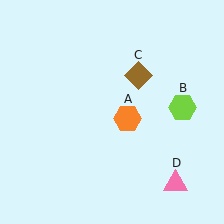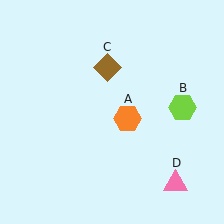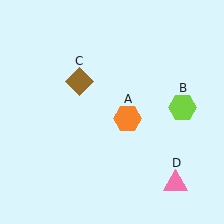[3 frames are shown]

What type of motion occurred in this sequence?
The brown diamond (object C) rotated counterclockwise around the center of the scene.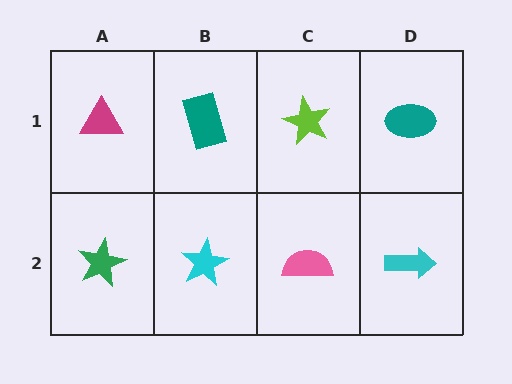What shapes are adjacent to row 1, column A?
A green star (row 2, column A), a teal rectangle (row 1, column B).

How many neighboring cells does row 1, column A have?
2.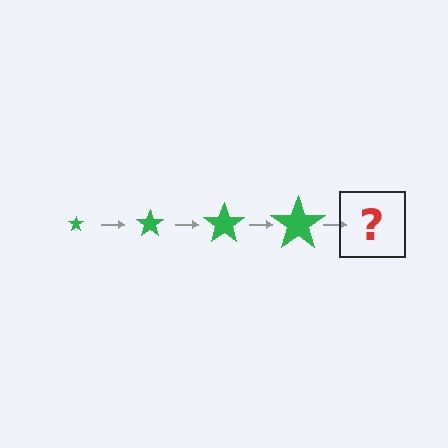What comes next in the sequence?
The next element should be a green star, larger than the previous one.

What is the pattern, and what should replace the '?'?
The pattern is that the star gets progressively larger each step. The '?' should be a green star, larger than the previous one.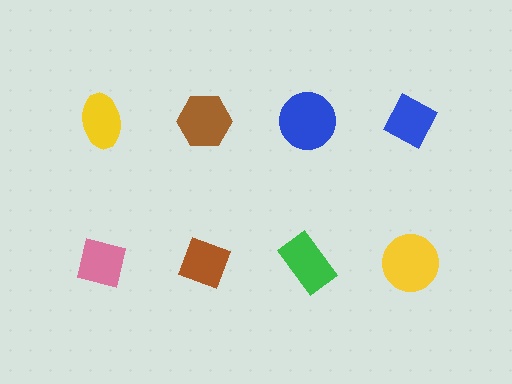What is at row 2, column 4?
A yellow circle.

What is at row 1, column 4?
A blue diamond.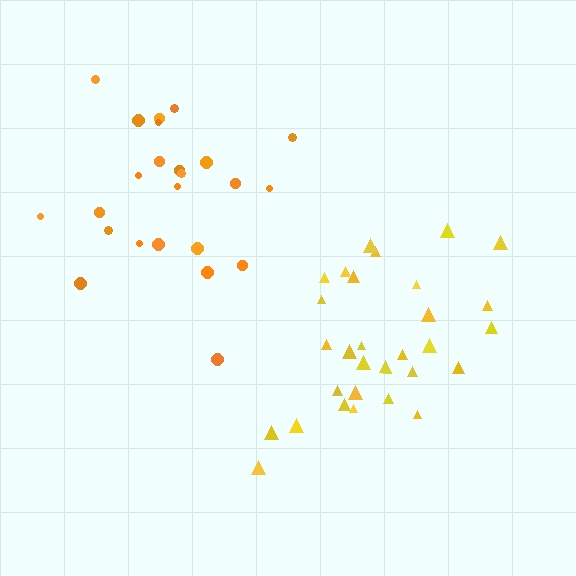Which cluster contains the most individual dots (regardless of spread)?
Yellow (31).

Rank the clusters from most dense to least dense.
orange, yellow.